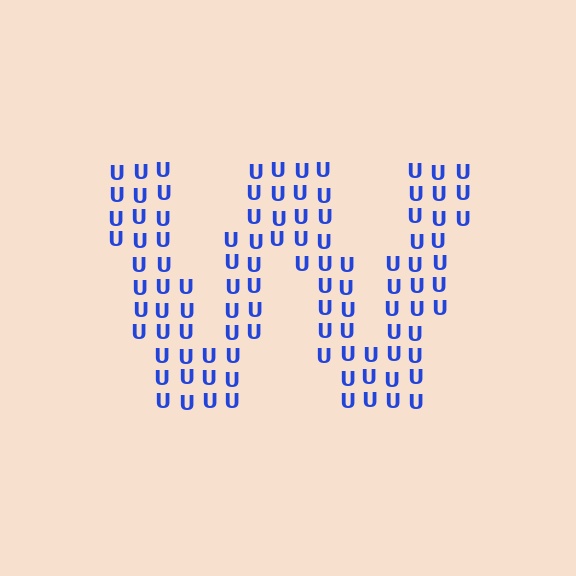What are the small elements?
The small elements are letter U's.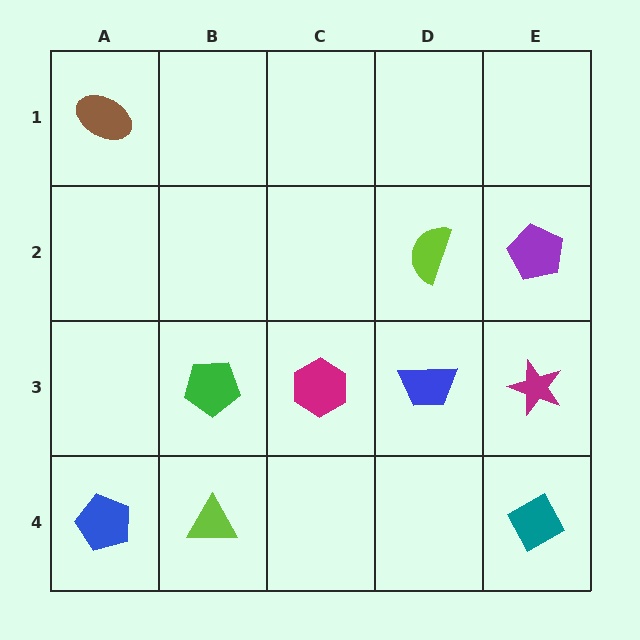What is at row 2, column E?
A purple pentagon.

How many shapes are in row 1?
1 shape.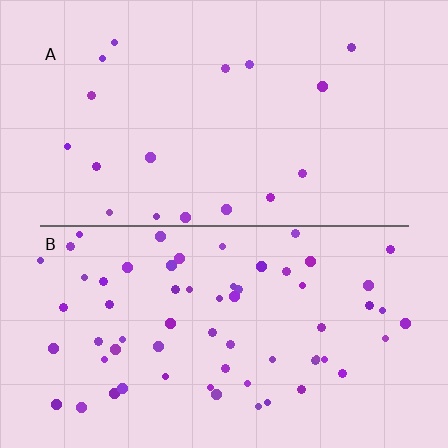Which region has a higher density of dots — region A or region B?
B (the bottom).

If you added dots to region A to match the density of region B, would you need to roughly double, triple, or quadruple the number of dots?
Approximately quadruple.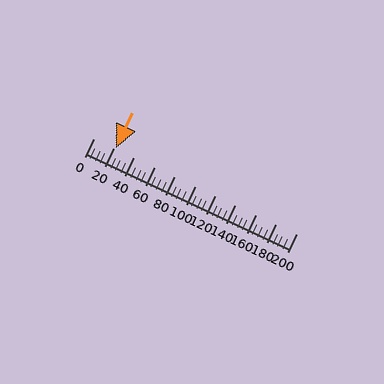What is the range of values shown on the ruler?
The ruler shows values from 0 to 200.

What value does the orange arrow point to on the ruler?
The orange arrow points to approximately 22.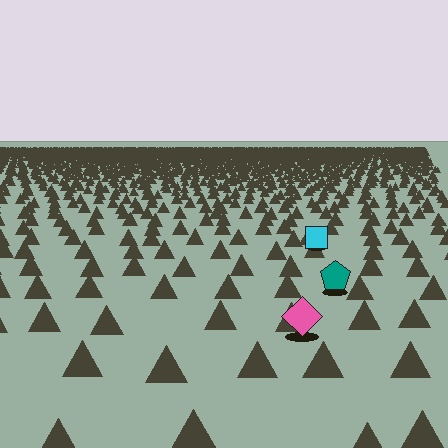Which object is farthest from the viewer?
The cyan square is farthest from the viewer. It appears smaller and the ground texture around it is denser.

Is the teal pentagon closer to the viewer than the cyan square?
Yes. The teal pentagon is closer — you can tell from the texture gradient: the ground texture is coarser near it.